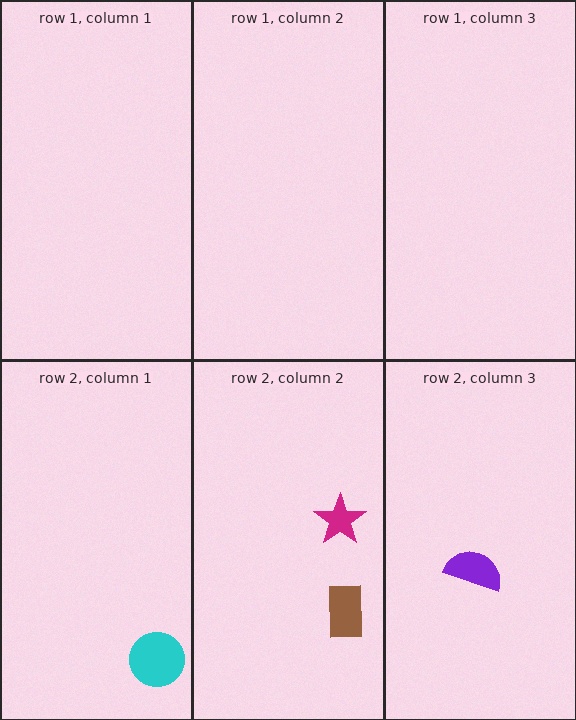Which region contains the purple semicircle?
The row 2, column 3 region.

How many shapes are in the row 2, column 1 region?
1.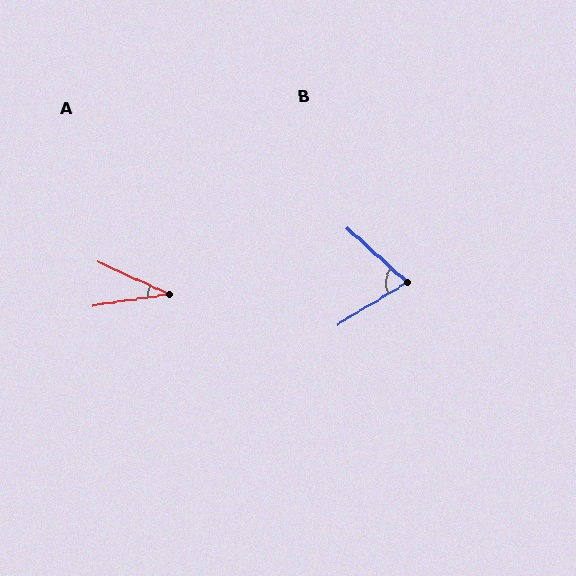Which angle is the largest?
B, at approximately 74 degrees.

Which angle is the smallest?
A, at approximately 33 degrees.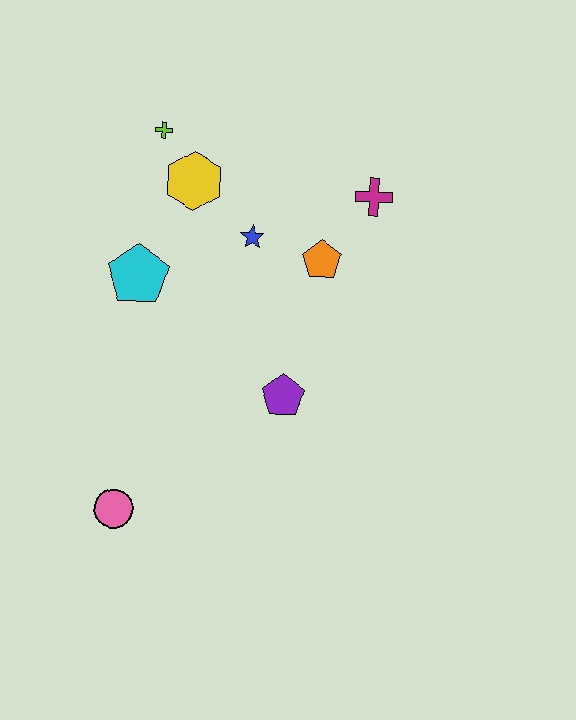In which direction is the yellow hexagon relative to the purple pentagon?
The yellow hexagon is above the purple pentagon.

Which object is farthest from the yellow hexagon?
The pink circle is farthest from the yellow hexagon.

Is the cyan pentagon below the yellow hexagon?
Yes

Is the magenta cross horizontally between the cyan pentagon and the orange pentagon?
No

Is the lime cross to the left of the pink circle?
No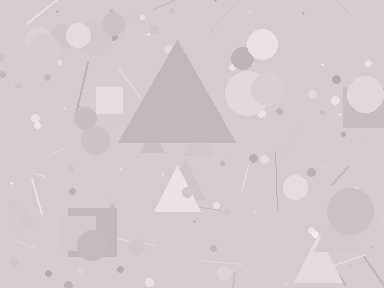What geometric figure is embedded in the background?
A triangle is embedded in the background.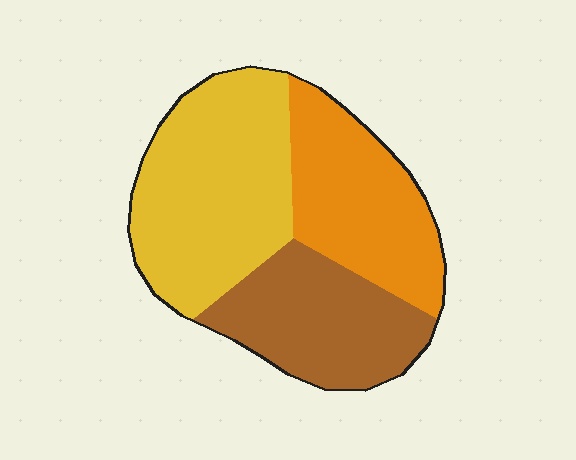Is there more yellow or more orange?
Yellow.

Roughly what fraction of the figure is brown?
Brown takes up about one quarter (1/4) of the figure.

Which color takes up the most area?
Yellow, at roughly 40%.